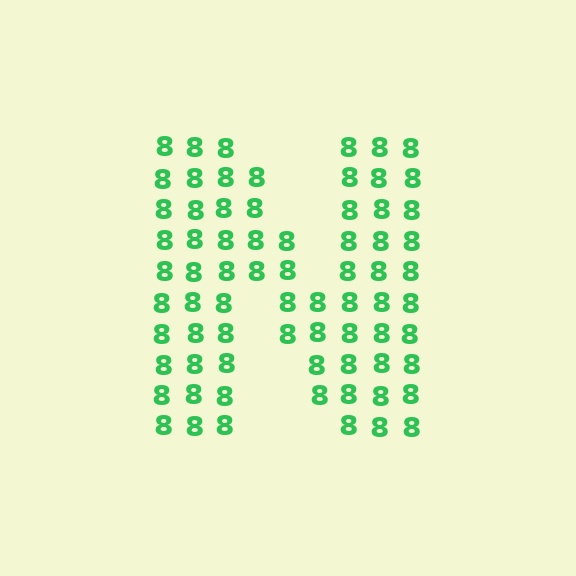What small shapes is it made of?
It is made of small digit 8's.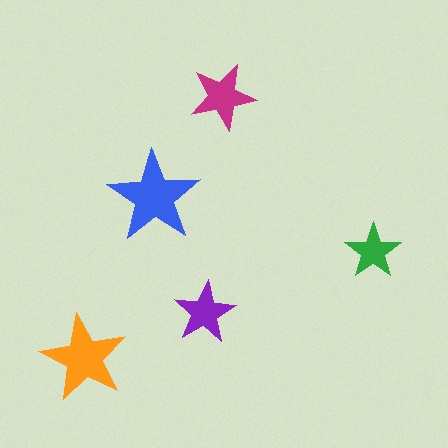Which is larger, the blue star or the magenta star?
The blue one.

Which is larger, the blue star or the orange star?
The blue one.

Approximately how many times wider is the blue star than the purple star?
About 1.5 times wider.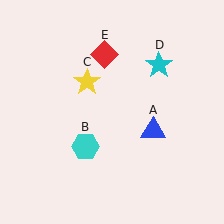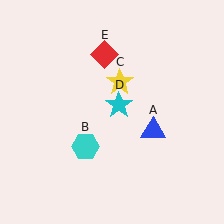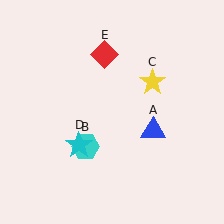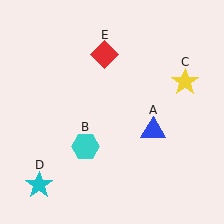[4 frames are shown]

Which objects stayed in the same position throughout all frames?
Blue triangle (object A) and cyan hexagon (object B) and red diamond (object E) remained stationary.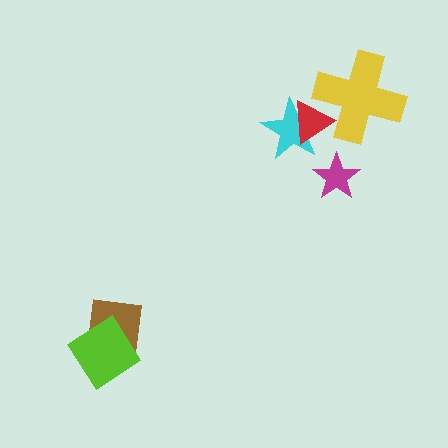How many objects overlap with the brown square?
1 object overlaps with the brown square.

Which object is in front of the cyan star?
The red triangle is in front of the cyan star.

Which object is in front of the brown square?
The lime diamond is in front of the brown square.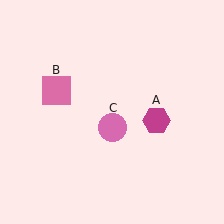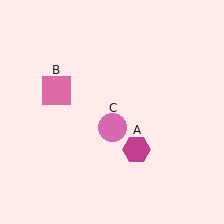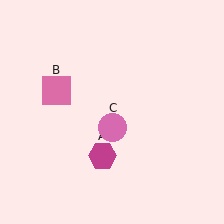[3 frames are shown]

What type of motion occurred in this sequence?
The magenta hexagon (object A) rotated clockwise around the center of the scene.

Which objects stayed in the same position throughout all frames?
Pink square (object B) and pink circle (object C) remained stationary.